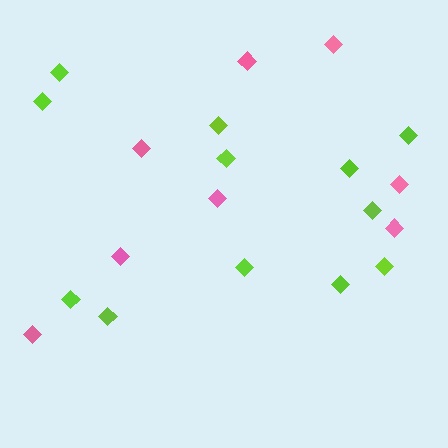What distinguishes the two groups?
There are 2 groups: one group of lime diamonds (12) and one group of pink diamonds (8).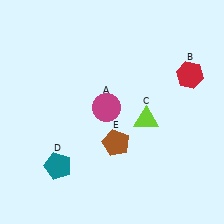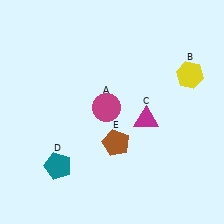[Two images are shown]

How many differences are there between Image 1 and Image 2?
There are 2 differences between the two images.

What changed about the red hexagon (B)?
In Image 1, B is red. In Image 2, it changed to yellow.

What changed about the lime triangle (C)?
In Image 1, C is lime. In Image 2, it changed to magenta.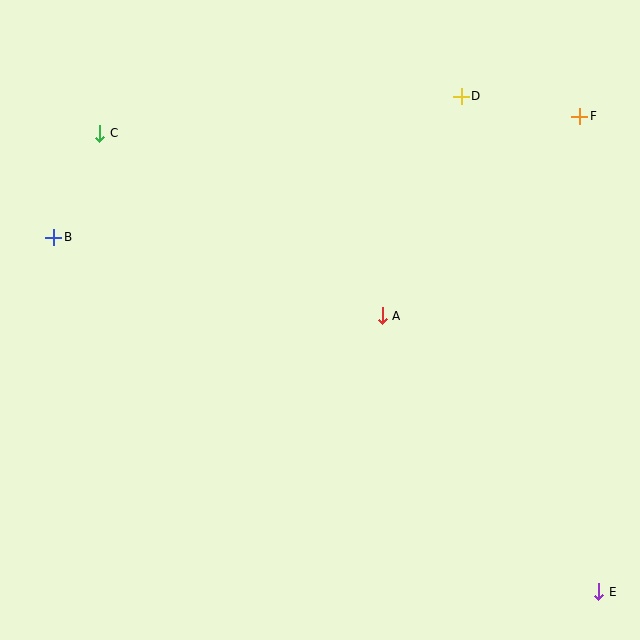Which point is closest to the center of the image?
Point A at (382, 316) is closest to the center.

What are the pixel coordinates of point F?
Point F is at (580, 116).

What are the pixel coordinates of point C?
Point C is at (100, 133).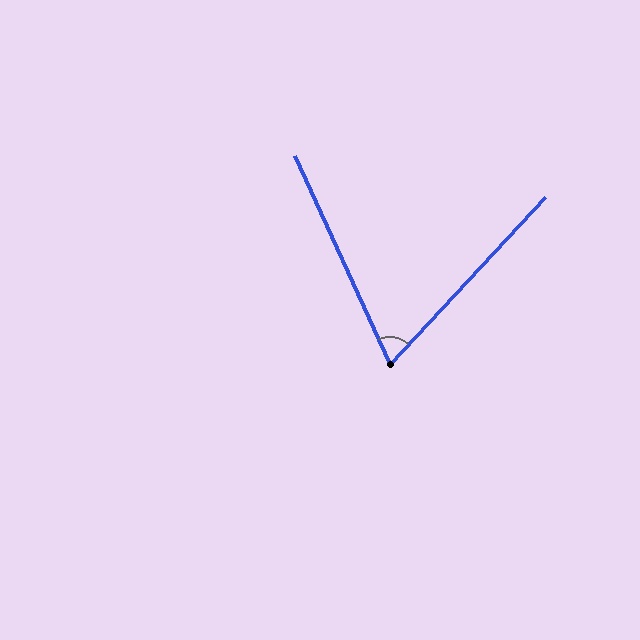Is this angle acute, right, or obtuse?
It is acute.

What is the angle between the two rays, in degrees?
Approximately 67 degrees.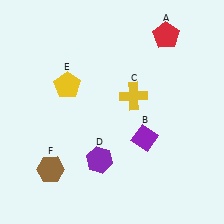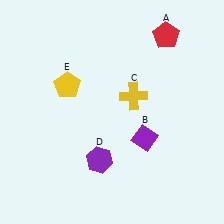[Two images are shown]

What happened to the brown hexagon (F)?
The brown hexagon (F) was removed in Image 2. It was in the bottom-left area of Image 1.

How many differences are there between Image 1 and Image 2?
There is 1 difference between the two images.